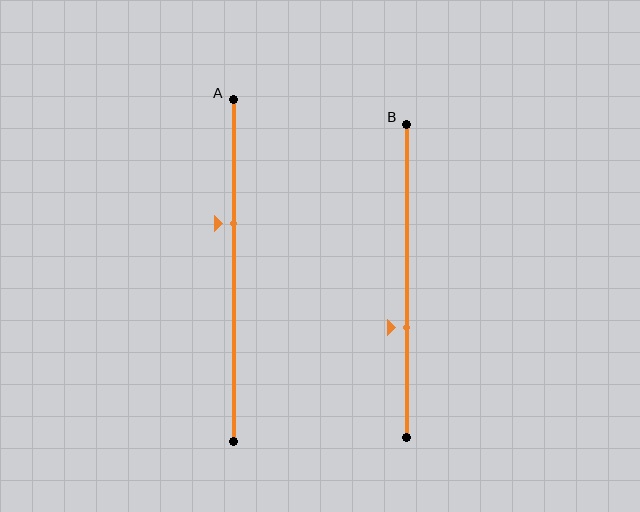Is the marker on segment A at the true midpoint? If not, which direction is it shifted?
No, the marker on segment A is shifted upward by about 14% of the segment length.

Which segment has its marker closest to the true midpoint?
Segment A has its marker closest to the true midpoint.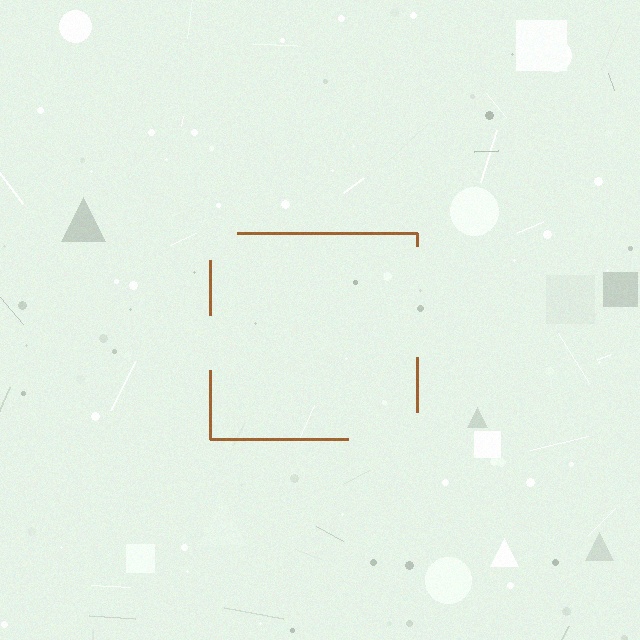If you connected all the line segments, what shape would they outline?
They would outline a square.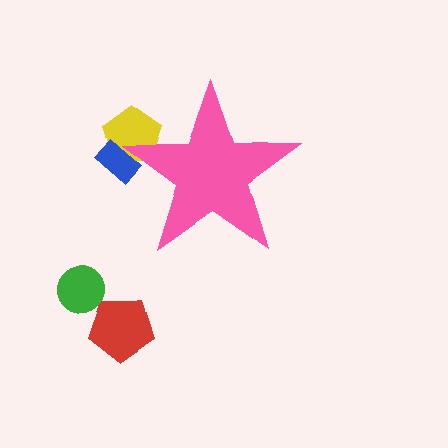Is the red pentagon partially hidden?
No, the red pentagon is fully visible.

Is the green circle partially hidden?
No, the green circle is fully visible.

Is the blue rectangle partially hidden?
Yes, the blue rectangle is partially hidden behind the pink star.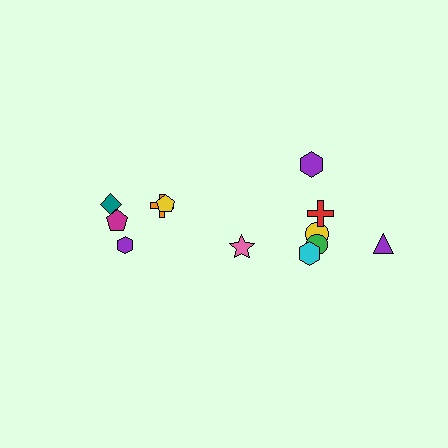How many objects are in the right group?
There are 7 objects.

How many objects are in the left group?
There are 5 objects.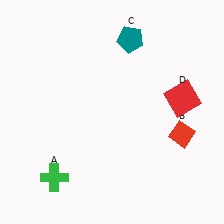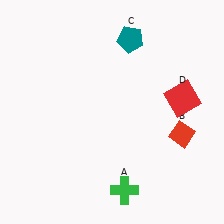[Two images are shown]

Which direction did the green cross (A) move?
The green cross (A) moved right.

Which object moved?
The green cross (A) moved right.